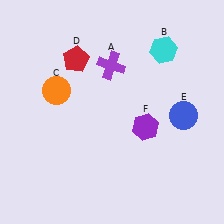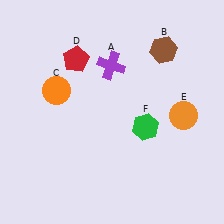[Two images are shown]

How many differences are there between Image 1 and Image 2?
There are 3 differences between the two images.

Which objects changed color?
B changed from cyan to brown. E changed from blue to orange. F changed from purple to green.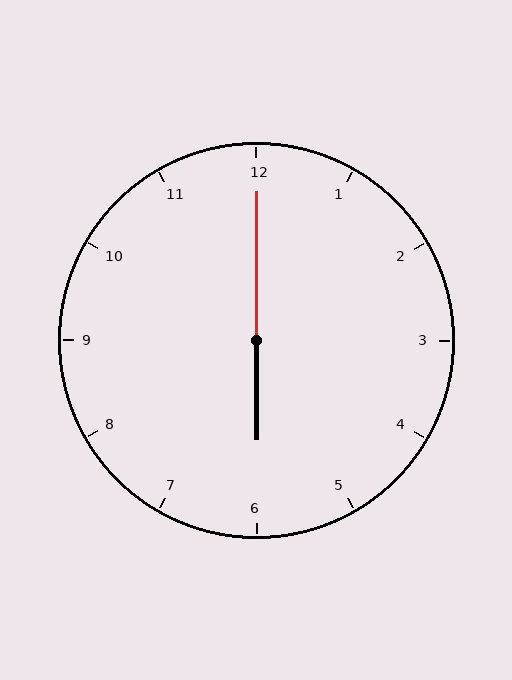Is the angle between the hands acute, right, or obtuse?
It is obtuse.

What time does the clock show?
6:00.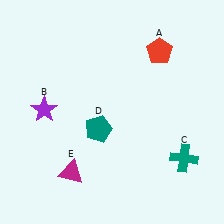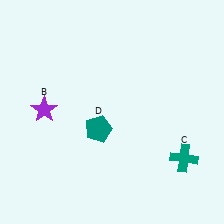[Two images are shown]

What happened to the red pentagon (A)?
The red pentagon (A) was removed in Image 2. It was in the top-right area of Image 1.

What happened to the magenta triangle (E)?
The magenta triangle (E) was removed in Image 2. It was in the bottom-left area of Image 1.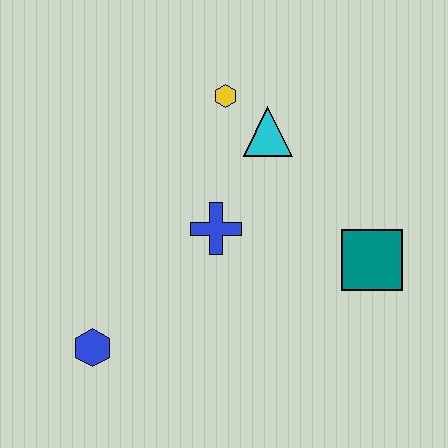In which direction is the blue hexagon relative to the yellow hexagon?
The blue hexagon is below the yellow hexagon.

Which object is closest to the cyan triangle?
The yellow hexagon is closest to the cyan triangle.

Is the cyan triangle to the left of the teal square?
Yes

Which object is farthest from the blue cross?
The blue hexagon is farthest from the blue cross.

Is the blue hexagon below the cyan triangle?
Yes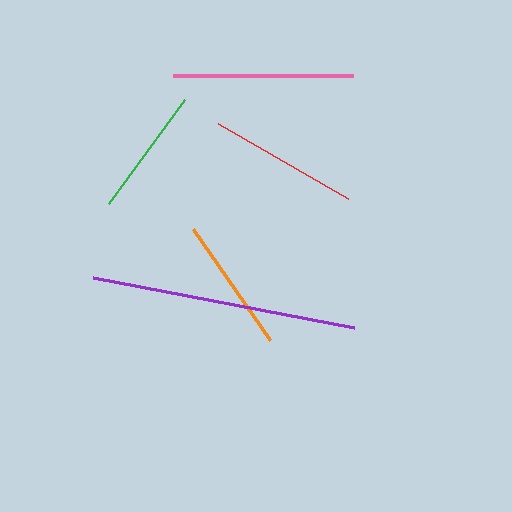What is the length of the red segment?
The red segment is approximately 150 pixels long.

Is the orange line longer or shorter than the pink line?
The pink line is longer than the orange line.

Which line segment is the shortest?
The green line is the shortest at approximately 128 pixels.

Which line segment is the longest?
The purple line is the longest at approximately 265 pixels.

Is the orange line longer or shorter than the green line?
The orange line is longer than the green line.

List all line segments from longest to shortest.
From longest to shortest: purple, pink, red, orange, green.